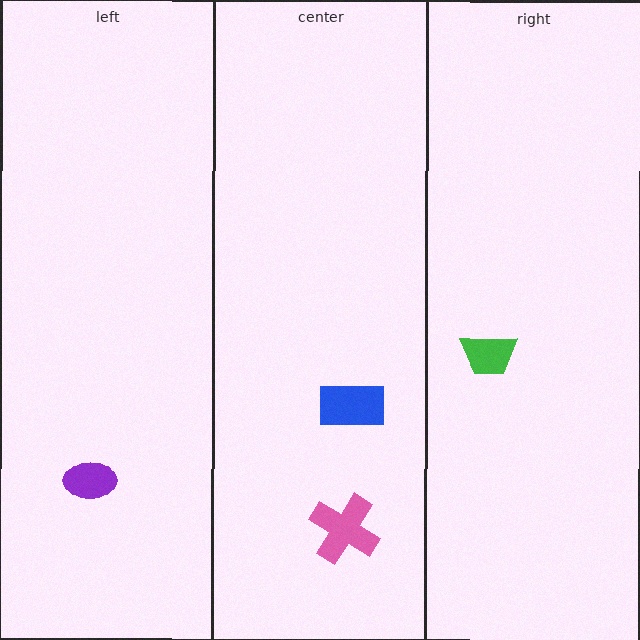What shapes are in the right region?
The green trapezoid.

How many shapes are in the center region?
2.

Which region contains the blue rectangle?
The center region.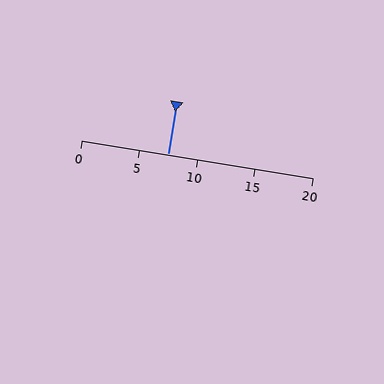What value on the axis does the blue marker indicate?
The marker indicates approximately 7.5.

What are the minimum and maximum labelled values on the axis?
The axis runs from 0 to 20.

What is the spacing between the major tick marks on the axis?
The major ticks are spaced 5 apart.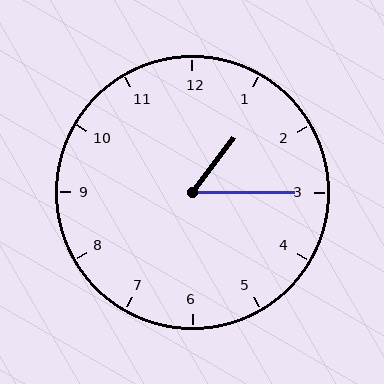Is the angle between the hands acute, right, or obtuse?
It is acute.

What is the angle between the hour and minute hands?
Approximately 52 degrees.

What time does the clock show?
1:15.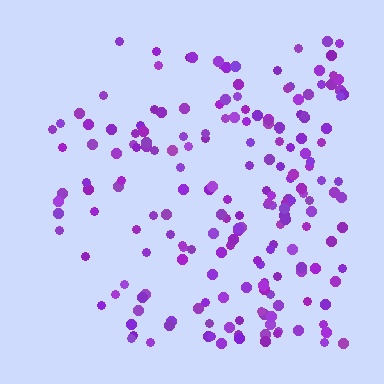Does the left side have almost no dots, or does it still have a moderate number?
Still a moderate number, just noticeably fewer than the right.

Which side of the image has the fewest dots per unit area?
The left.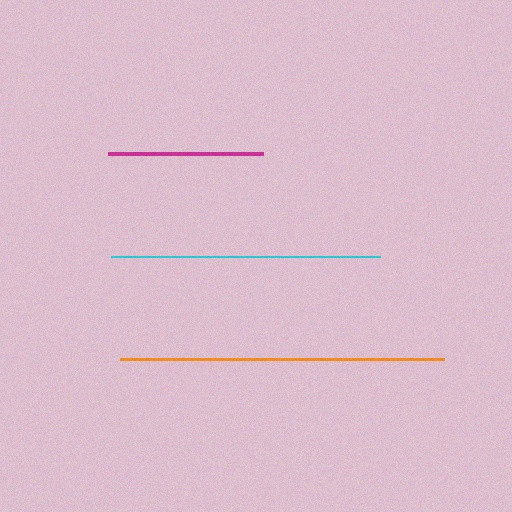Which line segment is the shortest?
The magenta line is the shortest at approximately 155 pixels.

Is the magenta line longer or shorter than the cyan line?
The cyan line is longer than the magenta line.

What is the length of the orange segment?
The orange segment is approximately 324 pixels long.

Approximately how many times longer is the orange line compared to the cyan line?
The orange line is approximately 1.2 times the length of the cyan line.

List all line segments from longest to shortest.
From longest to shortest: orange, cyan, magenta.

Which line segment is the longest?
The orange line is the longest at approximately 324 pixels.